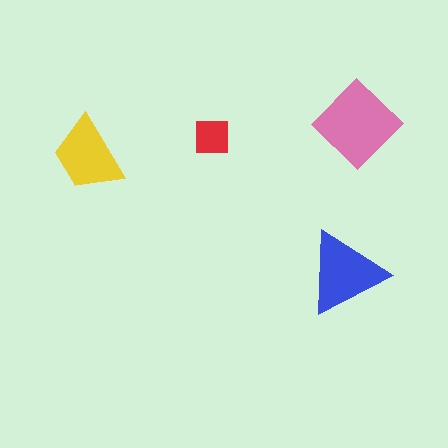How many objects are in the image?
There are 4 objects in the image.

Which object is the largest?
The pink diamond.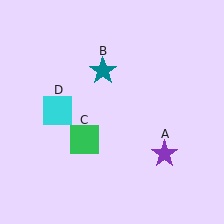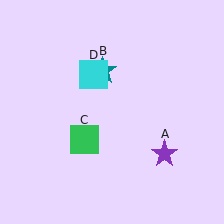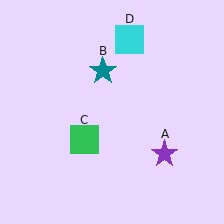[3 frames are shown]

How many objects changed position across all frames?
1 object changed position: cyan square (object D).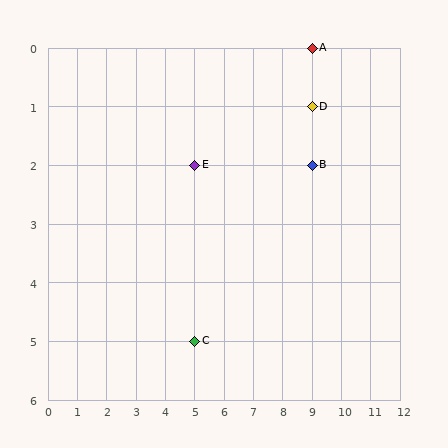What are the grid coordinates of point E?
Point E is at grid coordinates (5, 2).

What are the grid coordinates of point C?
Point C is at grid coordinates (5, 5).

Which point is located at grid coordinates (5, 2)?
Point E is at (5, 2).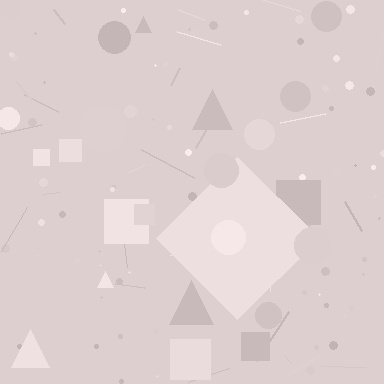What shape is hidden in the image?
A diamond is hidden in the image.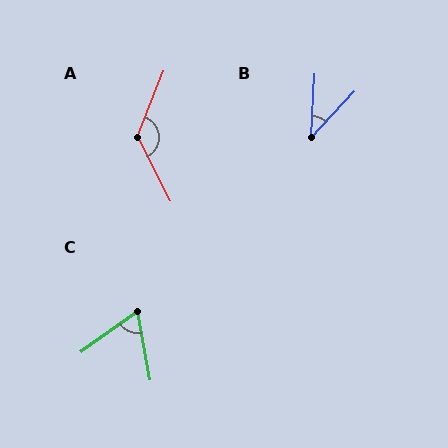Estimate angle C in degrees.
Approximately 65 degrees.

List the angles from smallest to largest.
B (39°), C (65°), A (131°).